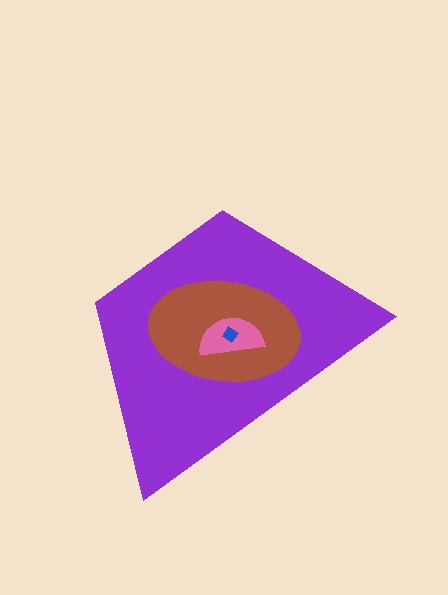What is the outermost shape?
The purple trapezoid.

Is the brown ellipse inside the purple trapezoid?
Yes.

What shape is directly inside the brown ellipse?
The pink semicircle.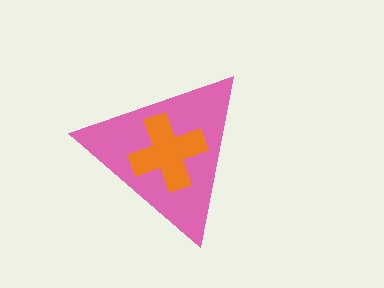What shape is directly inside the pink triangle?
The orange cross.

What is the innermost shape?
The orange cross.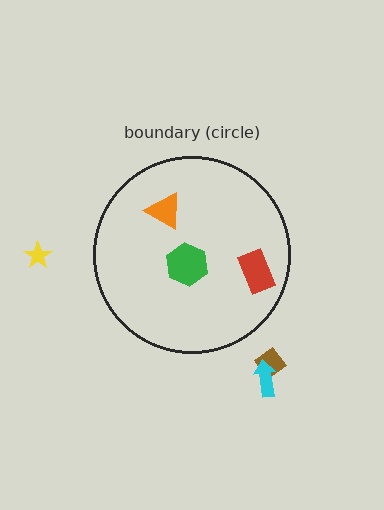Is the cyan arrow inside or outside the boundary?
Outside.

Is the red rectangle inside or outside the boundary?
Inside.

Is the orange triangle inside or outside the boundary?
Inside.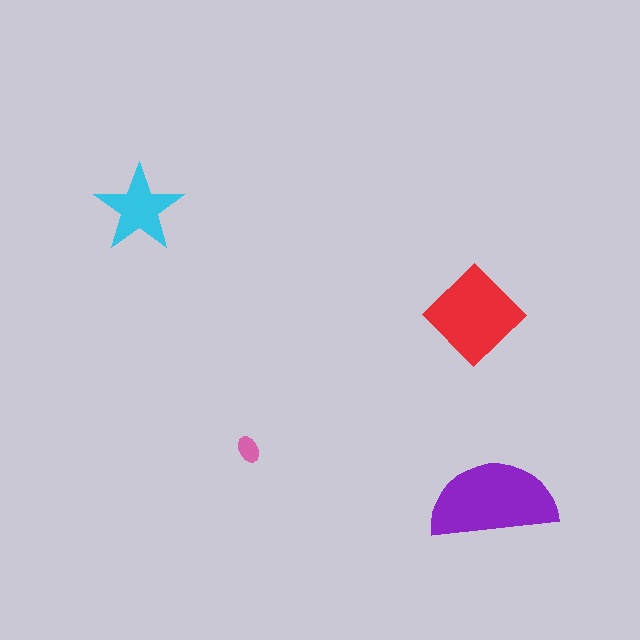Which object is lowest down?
The purple semicircle is bottommost.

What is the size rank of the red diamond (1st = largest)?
2nd.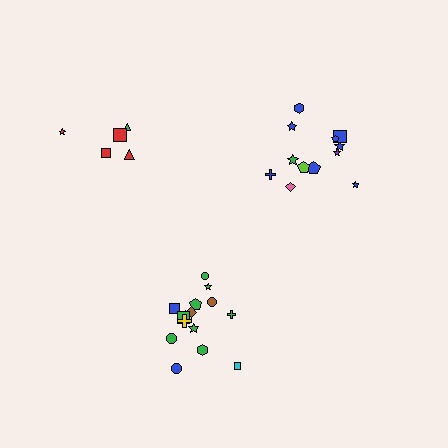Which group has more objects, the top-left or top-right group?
The top-right group.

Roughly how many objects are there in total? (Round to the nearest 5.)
Roughly 30 objects in total.